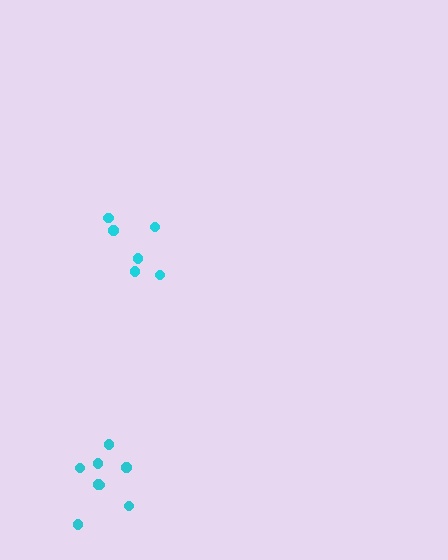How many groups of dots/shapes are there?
There are 2 groups.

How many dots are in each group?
Group 1: 6 dots, Group 2: 8 dots (14 total).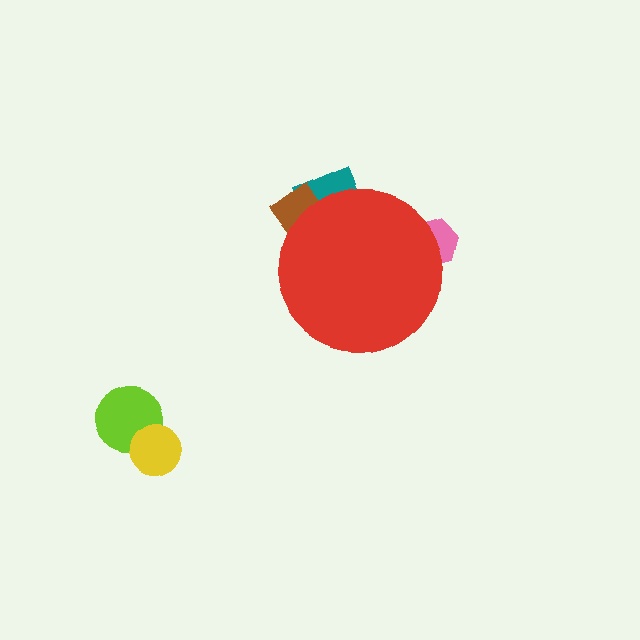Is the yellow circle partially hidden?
No, the yellow circle is fully visible.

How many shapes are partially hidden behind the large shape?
3 shapes are partially hidden.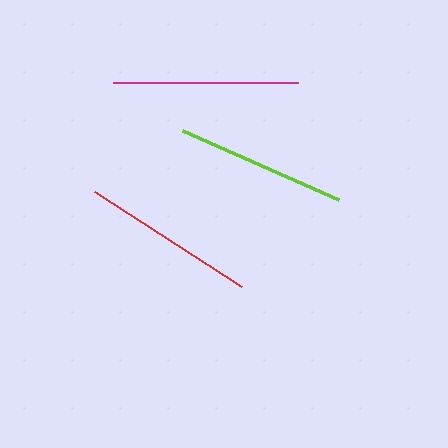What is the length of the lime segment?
The lime segment is approximately 170 pixels long.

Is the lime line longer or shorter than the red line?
The red line is longer than the lime line.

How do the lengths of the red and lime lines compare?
The red and lime lines are approximately the same length.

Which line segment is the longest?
The magenta line is the longest at approximately 185 pixels.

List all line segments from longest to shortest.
From longest to shortest: magenta, red, lime.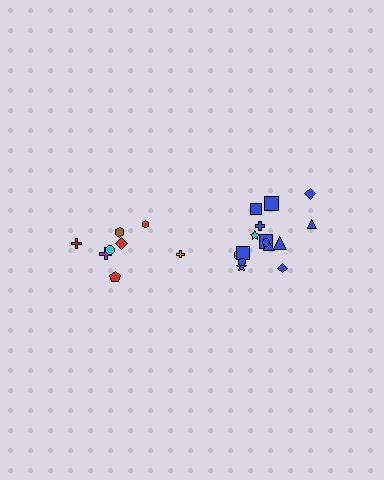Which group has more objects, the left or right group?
The right group.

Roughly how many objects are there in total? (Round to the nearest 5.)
Roughly 25 objects in total.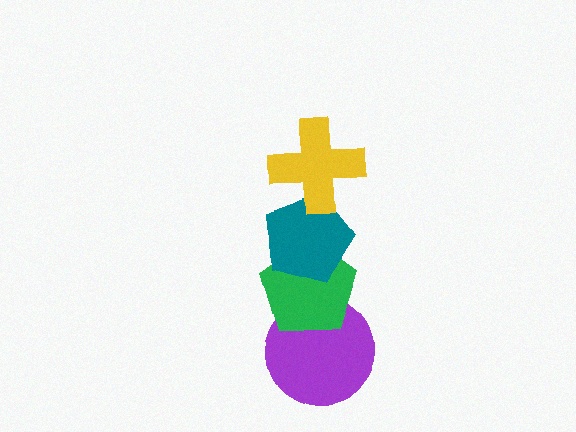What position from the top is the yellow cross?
The yellow cross is 1st from the top.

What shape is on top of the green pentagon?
The teal pentagon is on top of the green pentagon.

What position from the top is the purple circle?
The purple circle is 4th from the top.